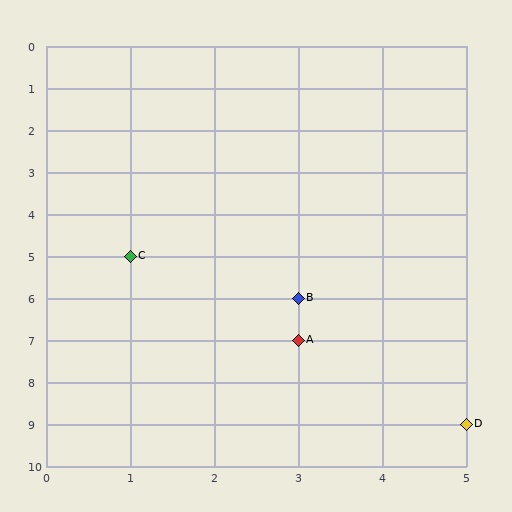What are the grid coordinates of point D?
Point D is at grid coordinates (5, 9).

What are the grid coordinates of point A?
Point A is at grid coordinates (3, 7).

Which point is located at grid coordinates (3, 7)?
Point A is at (3, 7).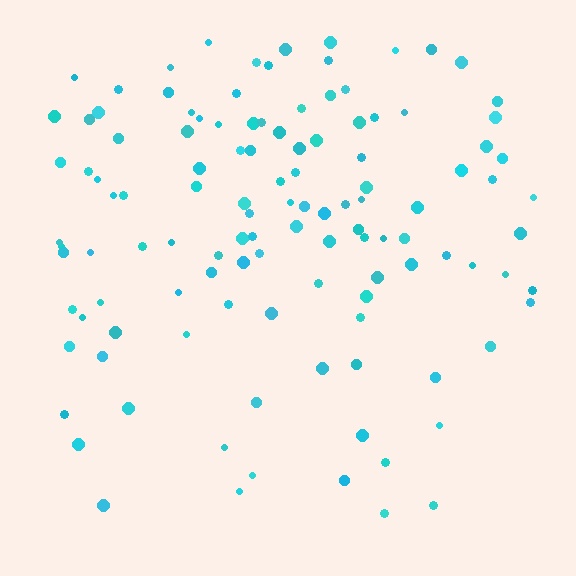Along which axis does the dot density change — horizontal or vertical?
Vertical.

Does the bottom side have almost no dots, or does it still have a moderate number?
Still a moderate number, just noticeably fewer than the top.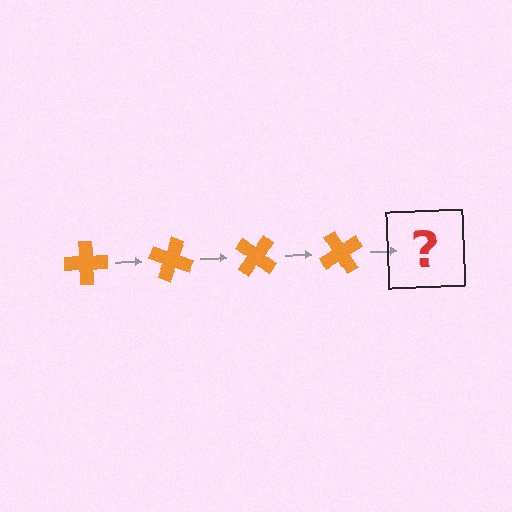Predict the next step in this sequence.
The next step is an orange cross rotated 80 degrees.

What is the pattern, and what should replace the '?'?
The pattern is that the cross rotates 20 degrees each step. The '?' should be an orange cross rotated 80 degrees.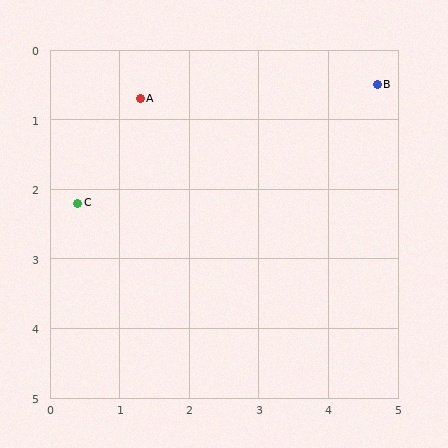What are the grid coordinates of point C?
Point C is at approximately (0.4, 2.2).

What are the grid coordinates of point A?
Point A is at approximately (1.3, 0.7).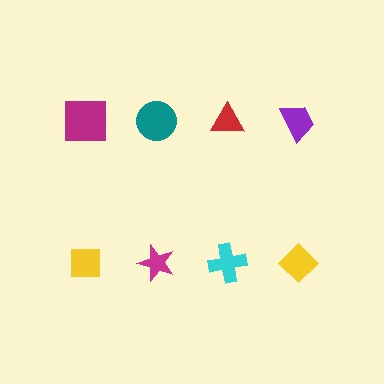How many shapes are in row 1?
4 shapes.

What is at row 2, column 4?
A yellow diamond.